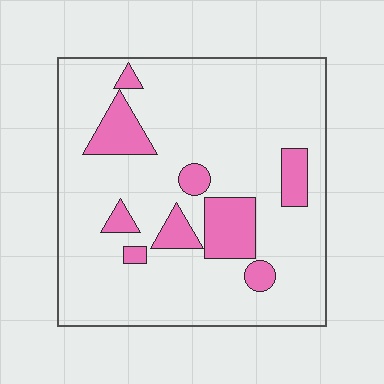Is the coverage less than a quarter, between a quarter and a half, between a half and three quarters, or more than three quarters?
Less than a quarter.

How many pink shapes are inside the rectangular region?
9.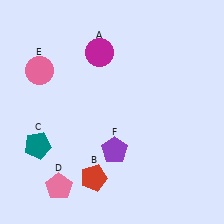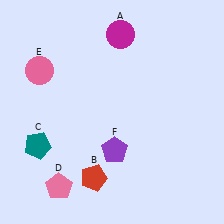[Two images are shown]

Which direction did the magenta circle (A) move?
The magenta circle (A) moved right.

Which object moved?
The magenta circle (A) moved right.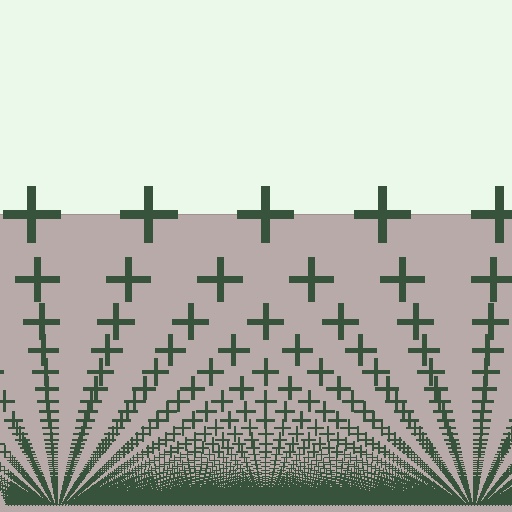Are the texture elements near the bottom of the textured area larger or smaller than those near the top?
Smaller. The gradient is inverted — elements near the bottom are smaller and denser.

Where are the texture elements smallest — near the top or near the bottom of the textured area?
Near the bottom.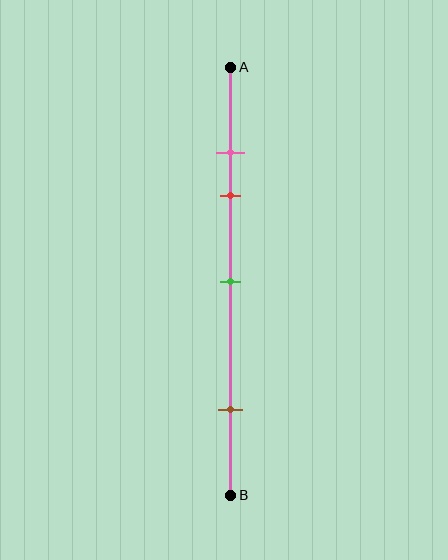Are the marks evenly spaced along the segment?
No, the marks are not evenly spaced.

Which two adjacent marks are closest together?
The pink and red marks are the closest adjacent pair.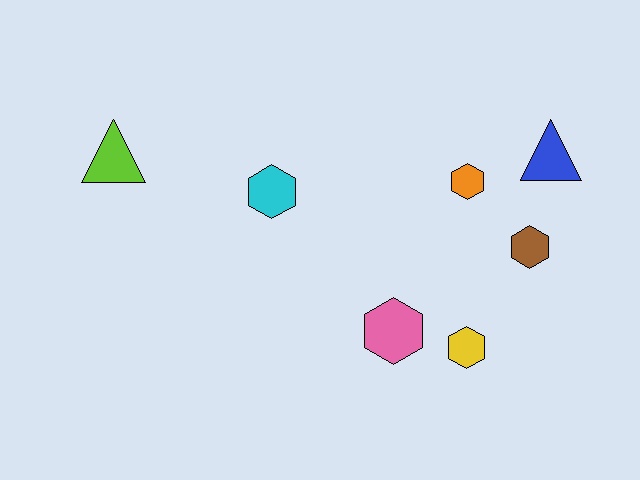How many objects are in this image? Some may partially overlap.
There are 7 objects.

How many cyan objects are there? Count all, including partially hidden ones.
There is 1 cyan object.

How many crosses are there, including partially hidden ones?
There are no crosses.